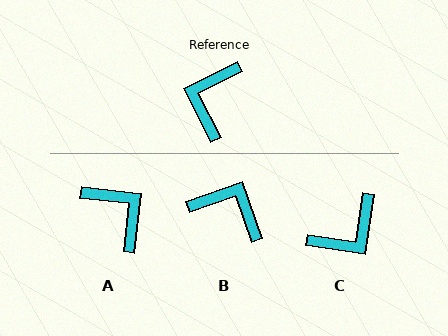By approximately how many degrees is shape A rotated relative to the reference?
Approximately 123 degrees clockwise.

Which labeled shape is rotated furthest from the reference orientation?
C, about 145 degrees away.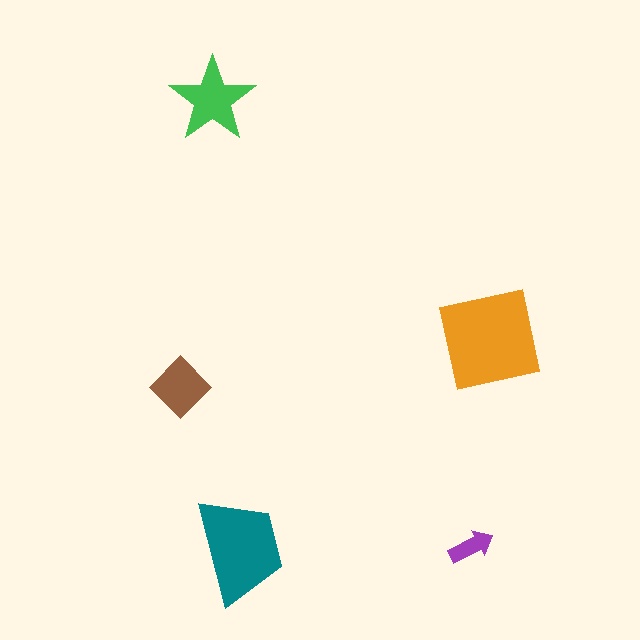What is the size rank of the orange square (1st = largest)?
1st.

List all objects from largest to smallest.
The orange square, the teal trapezoid, the green star, the brown diamond, the purple arrow.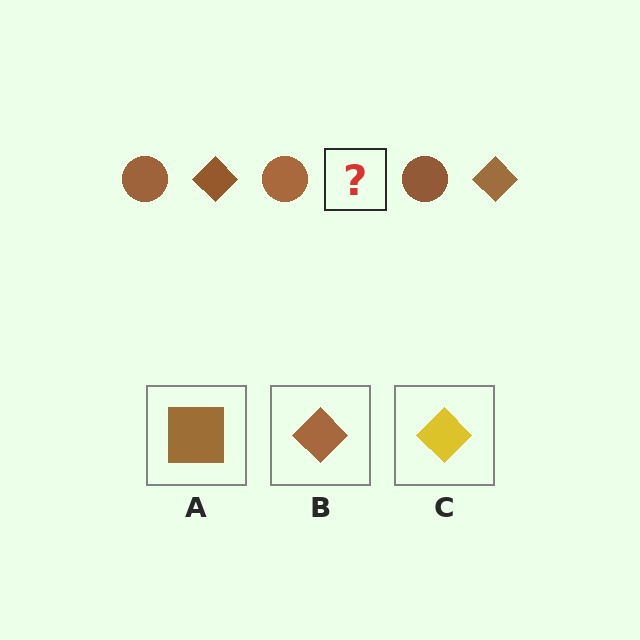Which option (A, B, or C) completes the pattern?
B.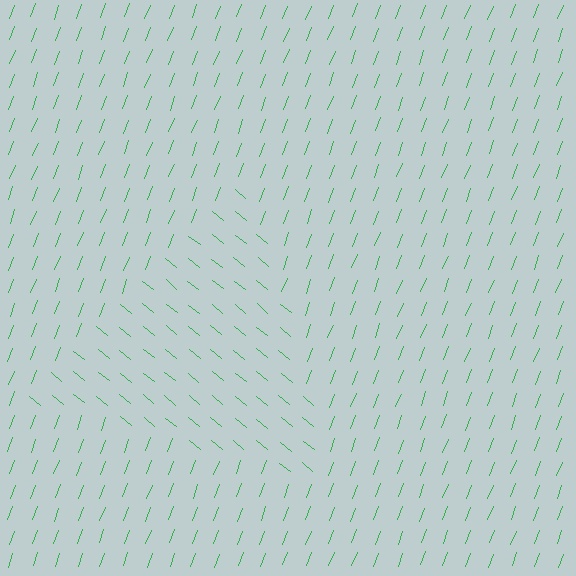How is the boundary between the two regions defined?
The boundary is defined purely by a change in line orientation (approximately 72 degrees difference). All lines are the same color and thickness.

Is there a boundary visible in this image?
Yes, there is a texture boundary formed by a change in line orientation.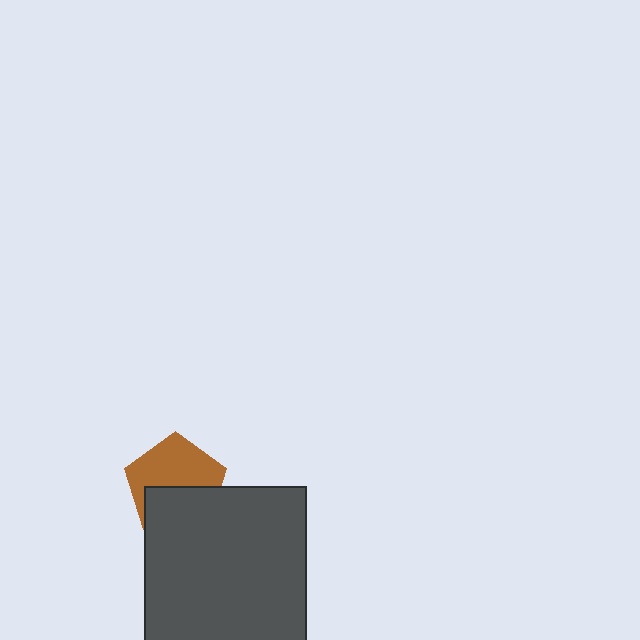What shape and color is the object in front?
The object in front is a dark gray square.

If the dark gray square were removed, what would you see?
You would see the complete brown pentagon.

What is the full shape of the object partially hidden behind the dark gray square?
The partially hidden object is a brown pentagon.